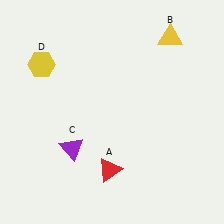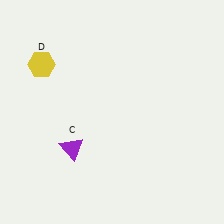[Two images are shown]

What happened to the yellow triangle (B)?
The yellow triangle (B) was removed in Image 2. It was in the top-right area of Image 1.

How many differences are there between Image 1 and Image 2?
There are 2 differences between the two images.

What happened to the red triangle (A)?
The red triangle (A) was removed in Image 2. It was in the bottom-left area of Image 1.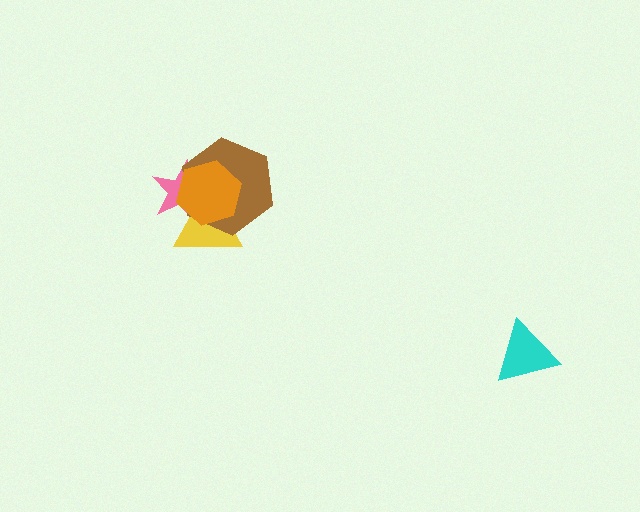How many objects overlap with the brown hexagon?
3 objects overlap with the brown hexagon.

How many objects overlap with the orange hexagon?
3 objects overlap with the orange hexagon.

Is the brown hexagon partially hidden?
Yes, it is partially covered by another shape.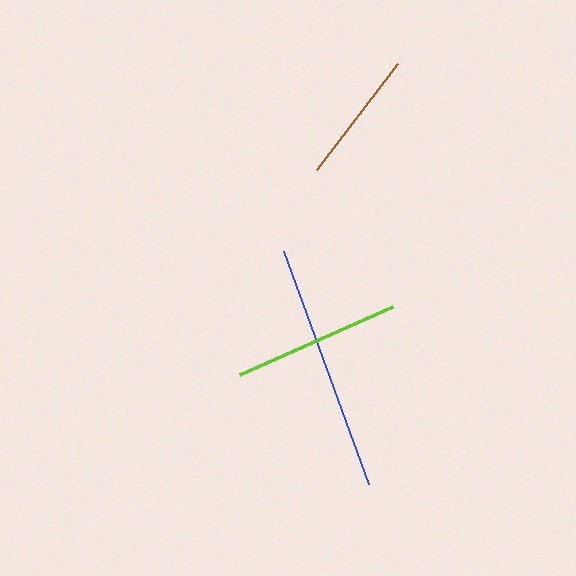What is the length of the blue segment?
The blue segment is approximately 247 pixels long.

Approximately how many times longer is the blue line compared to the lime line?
The blue line is approximately 1.5 times the length of the lime line.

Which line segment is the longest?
The blue line is the longest at approximately 247 pixels.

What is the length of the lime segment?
The lime segment is approximately 168 pixels long.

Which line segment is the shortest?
The brown line is the shortest at approximately 133 pixels.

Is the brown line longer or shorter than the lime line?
The lime line is longer than the brown line.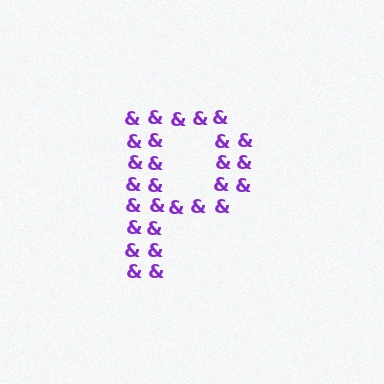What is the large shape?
The large shape is the letter P.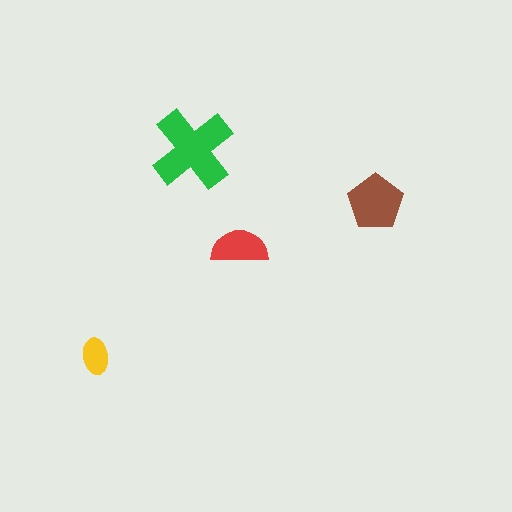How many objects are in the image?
There are 4 objects in the image.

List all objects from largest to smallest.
The green cross, the brown pentagon, the red semicircle, the yellow ellipse.